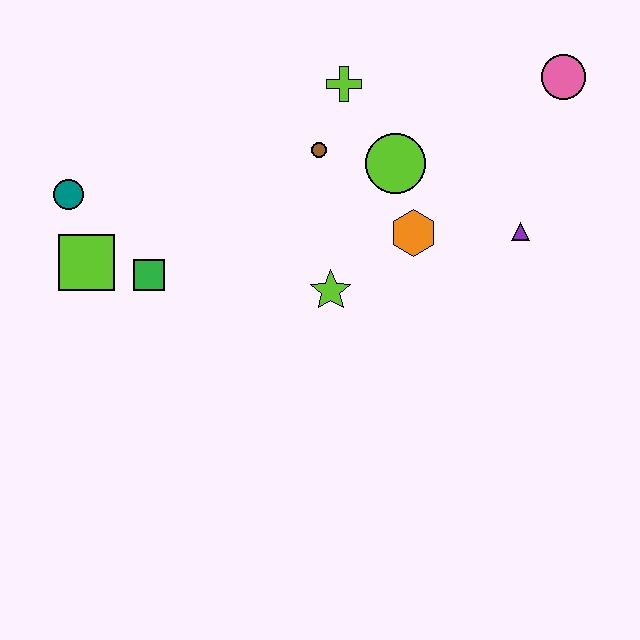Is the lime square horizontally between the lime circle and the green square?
No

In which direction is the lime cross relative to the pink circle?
The lime cross is to the left of the pink circle.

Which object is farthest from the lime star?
The pink circle is farthest from the lime star.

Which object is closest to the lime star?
The orange hexagon is closest to the lime star.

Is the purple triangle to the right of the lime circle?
Yes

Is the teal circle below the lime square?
No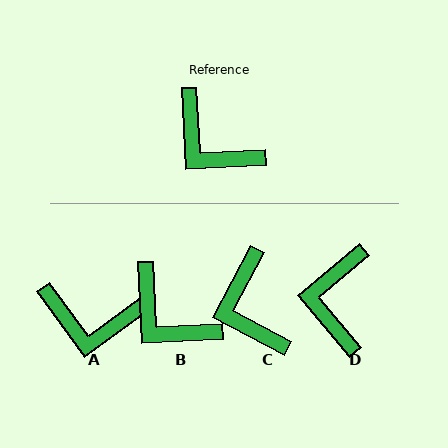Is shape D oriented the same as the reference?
No, it is off by about 53 degrees.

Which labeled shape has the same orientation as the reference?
B.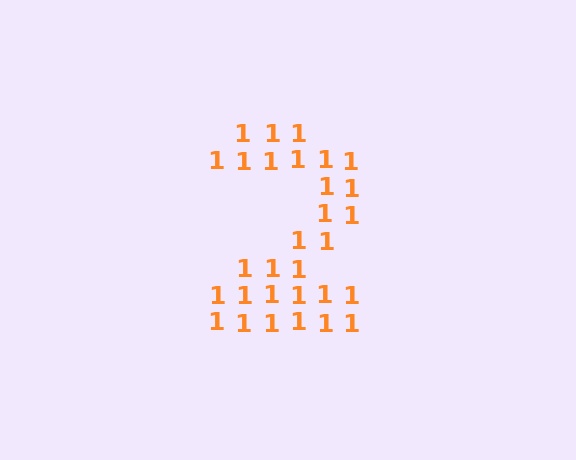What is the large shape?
The large shape is the digit 2.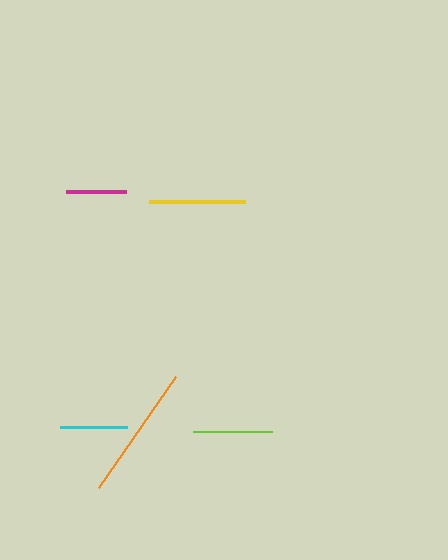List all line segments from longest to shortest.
From longest to shortest: orange, yellow, lime, cyan, magenta.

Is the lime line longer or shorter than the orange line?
The orange line is longer than the lime line.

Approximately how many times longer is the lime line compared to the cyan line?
The lime line is approximately 1.2 times the length of the cyan line.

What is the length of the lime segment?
The lime segment is approximately 79 pixels long.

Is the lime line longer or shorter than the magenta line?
The lime line is longer than the magenta line.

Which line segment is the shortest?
The magenta line is the shortest at approximately 60 pixels.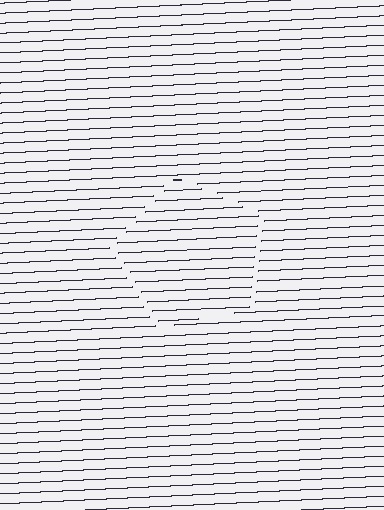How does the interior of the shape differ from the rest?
The interior of the shape contains the same grating, shifted by half a period — the contour is defined by the phase discontinuity where line-ends from the inner and outer gratings abut.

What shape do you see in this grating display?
An illusory pentagon. The interior of the shape contains the same grating, shifted by half a period — the contour is defined by the phase discontinuity where line-ends from the inner and outer gratings abut.